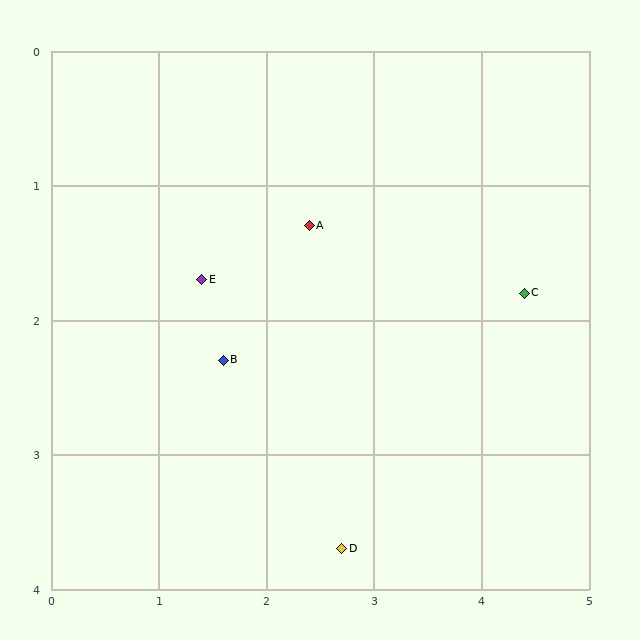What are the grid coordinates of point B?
Point B is at approximately (1.6, 2.3).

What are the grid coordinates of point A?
Point A is at approximately (2.4, 1.3).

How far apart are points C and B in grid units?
Points C and B are about 2.8 grid units apart.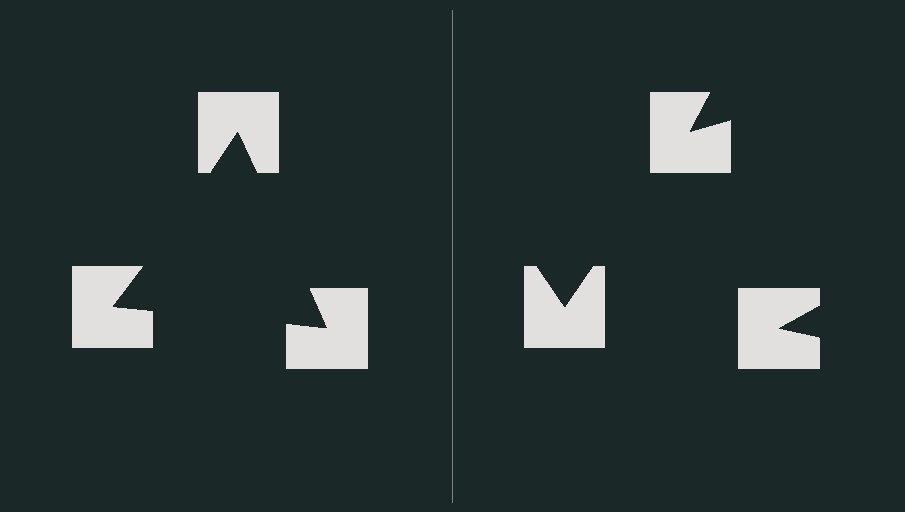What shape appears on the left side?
An illusory triangle.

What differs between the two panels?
The notched squares are positioned identically on both sides; only the wedge orientations differ. On the left they align to a triangle; on the right they are misaligned.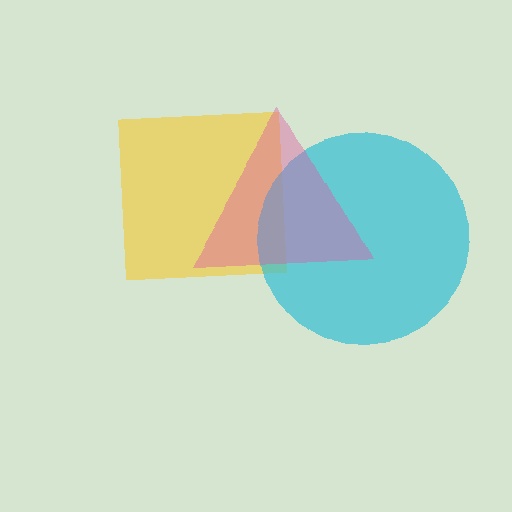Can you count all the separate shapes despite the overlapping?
Yes, there are 3 separate shapes.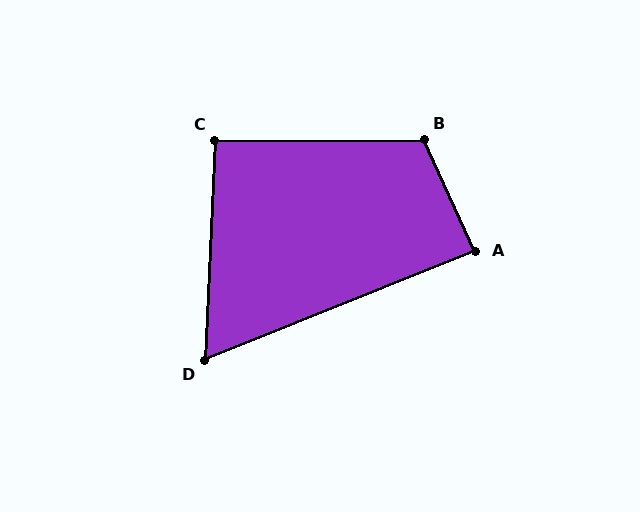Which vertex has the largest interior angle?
B, at approximately 115 degrees.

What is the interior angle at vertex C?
Approximately 93 degrees (approximately right).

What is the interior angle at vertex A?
Approximately 87 degrees (approximately right).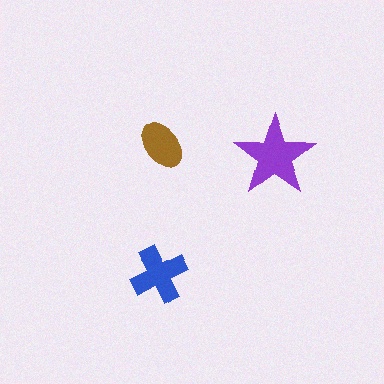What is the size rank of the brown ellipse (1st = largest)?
3rd.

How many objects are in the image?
There are 3 objects in the image.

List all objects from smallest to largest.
The brown ellipse, the blue cross, the purple star.